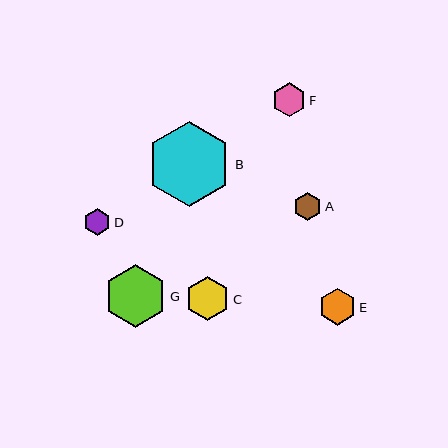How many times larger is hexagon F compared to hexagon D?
Hexagon F is approximately 1.3 times the size of hexagon D.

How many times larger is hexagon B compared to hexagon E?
Hexagon B is approximately 2.3 times the size of hexagon E.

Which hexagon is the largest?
Hexagon B is the largest with a size of approximately 84 pixels.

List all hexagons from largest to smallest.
From largest to smallest: B, G, C, E, F, A, D.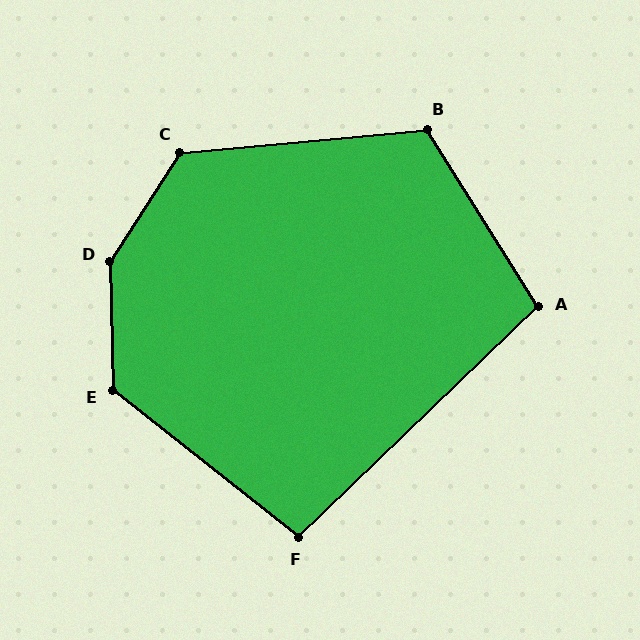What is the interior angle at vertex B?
Approximately 117 degrees (obtuse).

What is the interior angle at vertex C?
Approximately 128 degrees (obtuse).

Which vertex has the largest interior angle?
D, at approximately 146 degrees.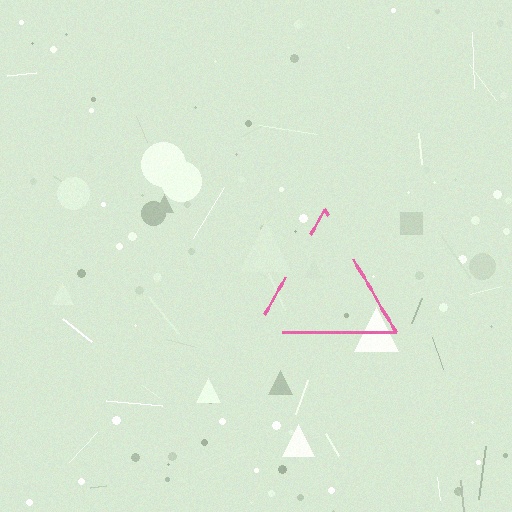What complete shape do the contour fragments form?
The contour fragments form a triangle.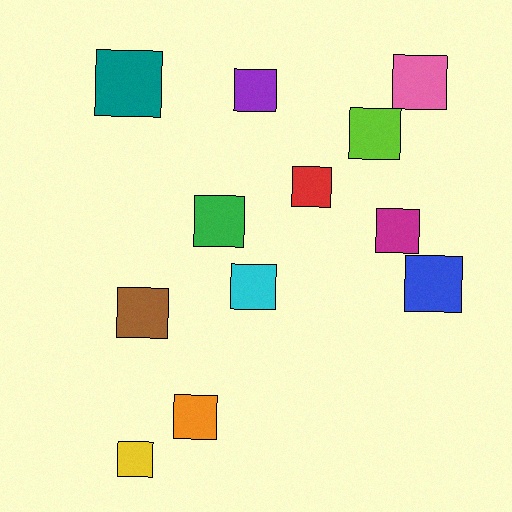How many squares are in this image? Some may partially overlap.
There are 12 squares.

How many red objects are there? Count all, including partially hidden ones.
There is 1 red object.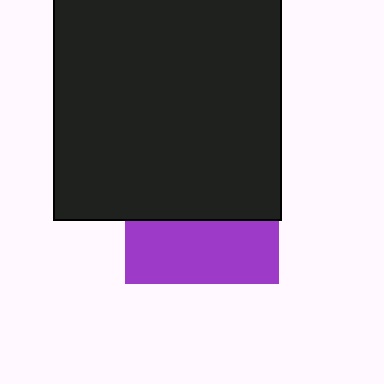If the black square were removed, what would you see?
You would see the complete purple square.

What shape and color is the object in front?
The object in front is a black square.